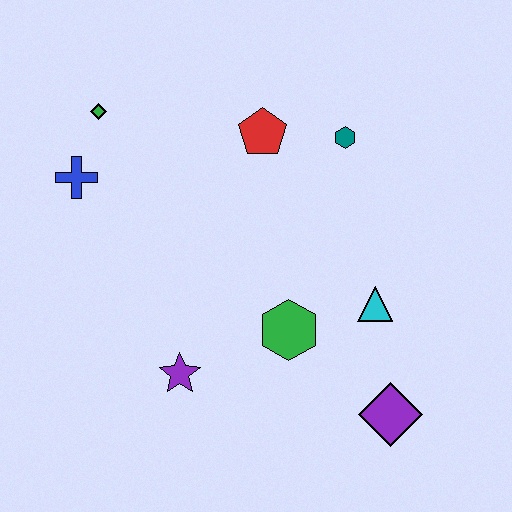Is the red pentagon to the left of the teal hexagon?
Yes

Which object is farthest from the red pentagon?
The purple diamond is farthest from the red pentagon.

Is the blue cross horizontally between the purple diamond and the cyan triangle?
No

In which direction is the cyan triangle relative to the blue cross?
The cyan triangle is to the right of the blue cross.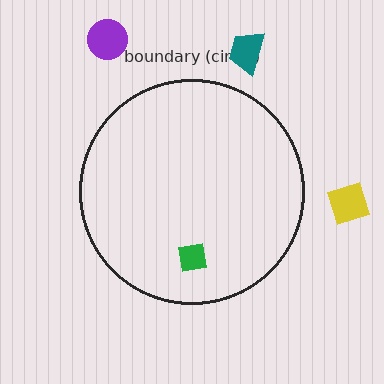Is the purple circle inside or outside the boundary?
Outside.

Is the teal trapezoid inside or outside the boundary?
Outside.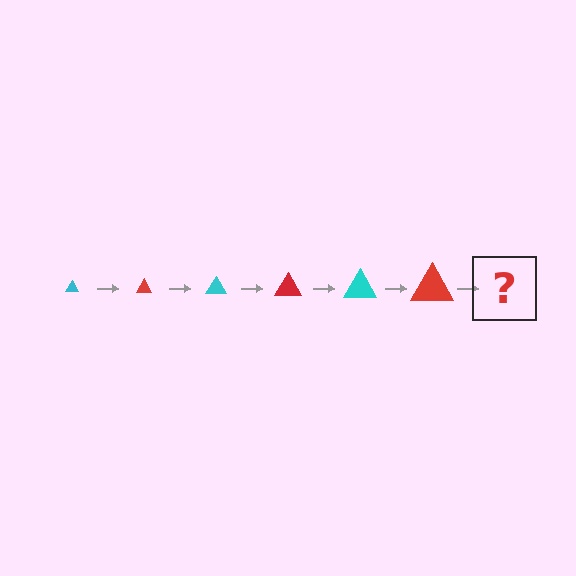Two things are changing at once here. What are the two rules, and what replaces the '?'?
The two rules are that the triangle grows larger each step and the color cycles through cyan and red. The '?' should be a cyan triangle, larger than the previous one.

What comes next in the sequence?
The next element should be a cyan triangle, larger than the previous one.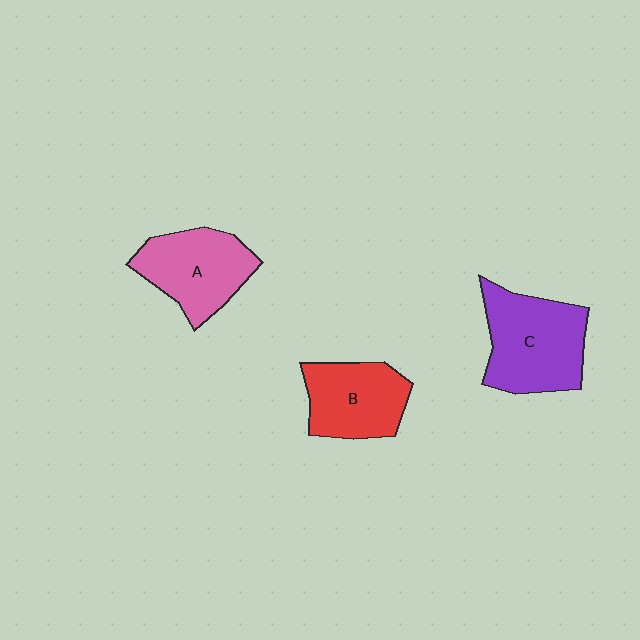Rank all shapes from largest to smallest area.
From largest to smallest: C (purple), A (pink), B (red).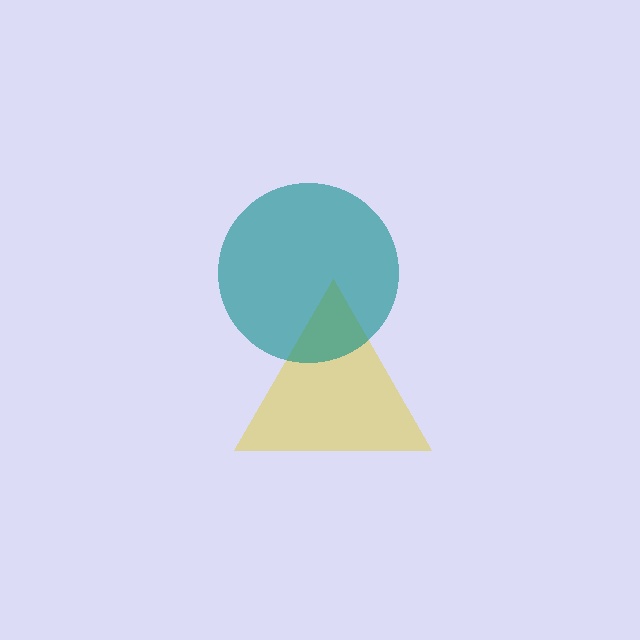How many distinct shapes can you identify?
There are 2 distinct shapes: a yellow triangle, a teal circle.